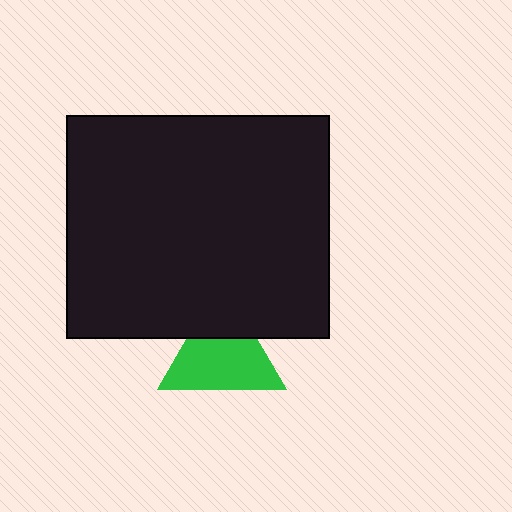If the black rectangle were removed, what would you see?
You would see the complete green triangle.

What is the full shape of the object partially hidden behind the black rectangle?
The partially hidden object is a green triangle.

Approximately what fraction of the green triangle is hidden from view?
Roughly 31% of the green triangle is hidden behind the black rectangle.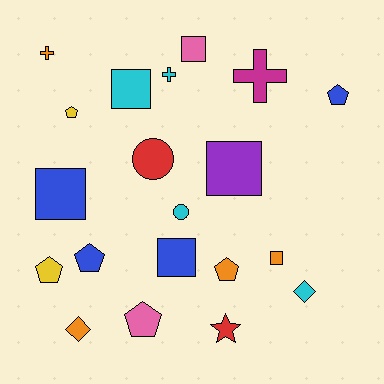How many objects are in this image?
There are 20 objects.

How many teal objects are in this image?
There are no teal objects.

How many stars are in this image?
There is 1 star.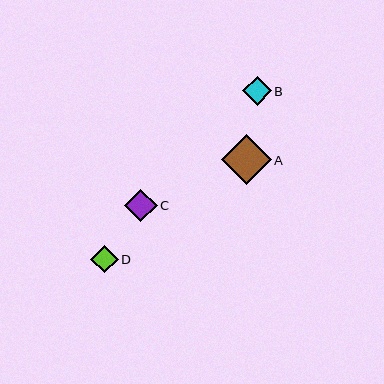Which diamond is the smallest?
Diamond D is the smallest with a size of approximately 28 pixels.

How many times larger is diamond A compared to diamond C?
Diamond A is approximately 1.5 times the size of diamond C.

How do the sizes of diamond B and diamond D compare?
Diamond B and diamond D are approximately the same size.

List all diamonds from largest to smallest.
From largest to smallest: A, C, B, D.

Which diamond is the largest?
Diamond A is the largest with a size of approximately 50 pixels.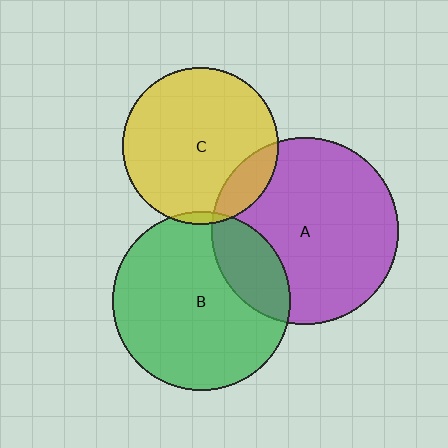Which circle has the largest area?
Circle A (purple).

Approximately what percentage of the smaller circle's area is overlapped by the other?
Approximately 15%.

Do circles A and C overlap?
Yes.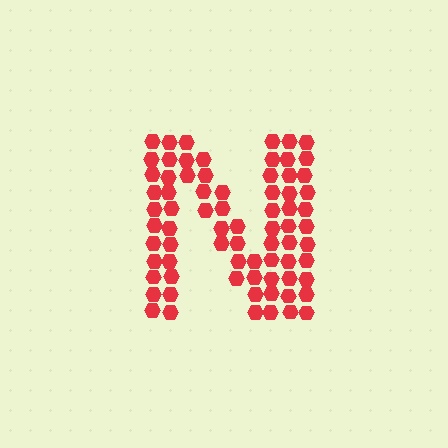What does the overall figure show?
The overall figure shows the letter N.